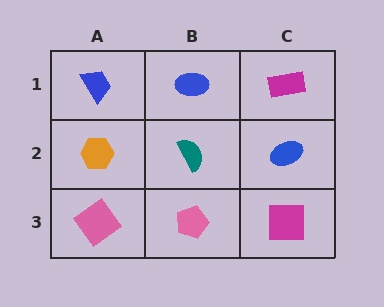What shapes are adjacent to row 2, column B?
A blue ellipse (row 1, column B), a pink pentagon (row 3, column B), an orange hexagon (row 2, column A), a blue ellipse (row 2, column C).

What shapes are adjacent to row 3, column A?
An orange hexagon (row 2, column A), a pink pentagon (row 3, column B).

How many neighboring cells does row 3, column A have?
2.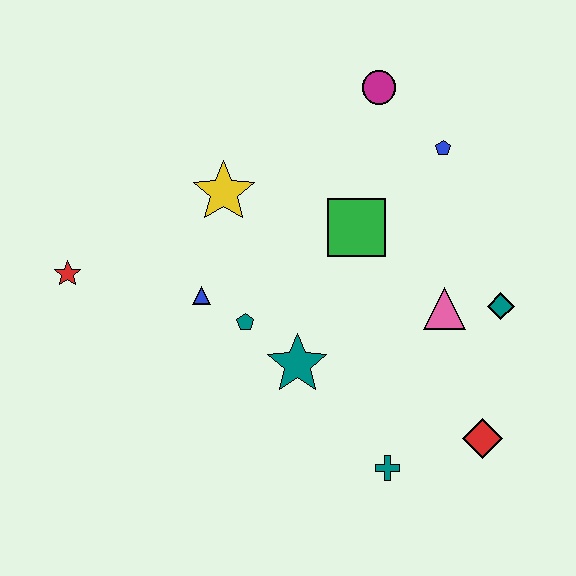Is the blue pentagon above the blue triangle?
Yes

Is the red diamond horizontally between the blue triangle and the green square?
No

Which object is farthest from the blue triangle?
The red diamond is farthest from the blue triangle.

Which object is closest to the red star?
The blue triangle is closest to the red star.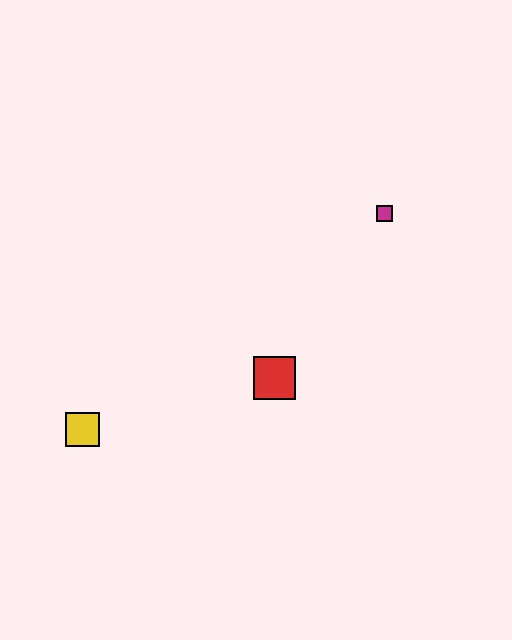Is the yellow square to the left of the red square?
Yes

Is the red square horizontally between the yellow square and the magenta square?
Yes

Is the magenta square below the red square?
No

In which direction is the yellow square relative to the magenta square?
The yellow square is to the left of the magenta square.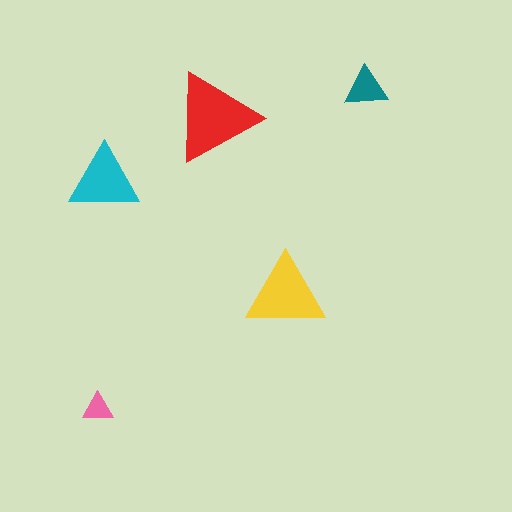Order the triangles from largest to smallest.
the red one, the yellow one, the cyan one, the teal one, the pink one.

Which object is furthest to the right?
The teal triangle is rightmost.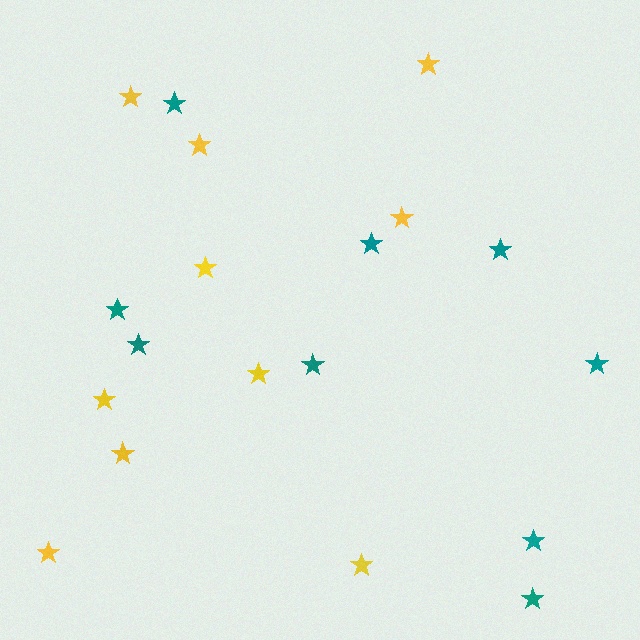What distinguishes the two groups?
There are 2 groups: one group of yellow stars (10) and one group of teal stars (9).